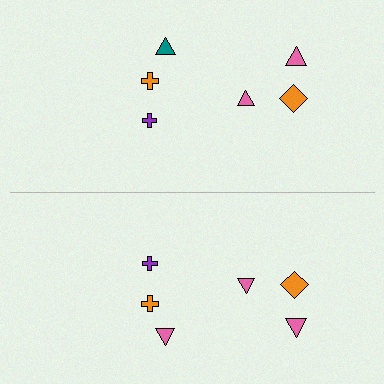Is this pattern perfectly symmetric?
No, the pattern is not perfectly symmetric. The pink triangle on the bottom side breaks the symmetry — its mirror counterpart is teal.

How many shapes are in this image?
There are 12 shapes in this image.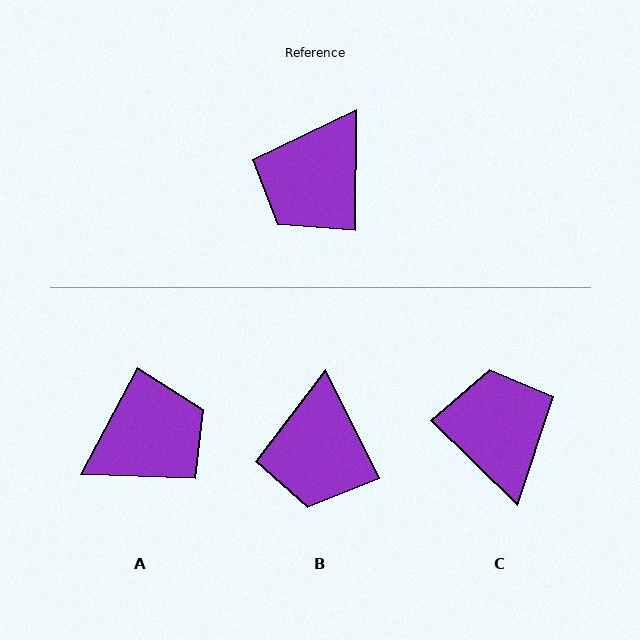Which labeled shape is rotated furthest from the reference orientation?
A, about 152 degrees away.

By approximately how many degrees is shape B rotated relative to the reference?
Approximately 27 degrees counter-clockwise.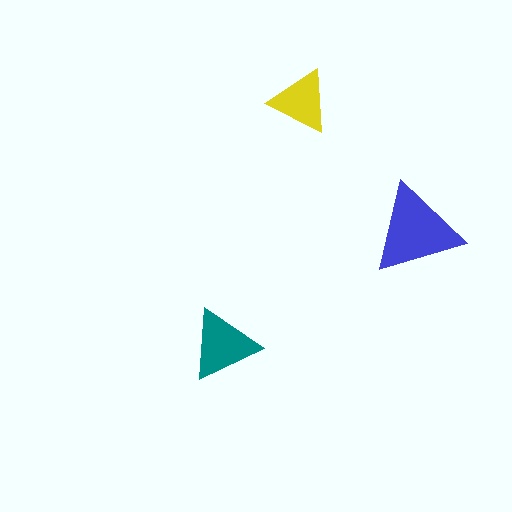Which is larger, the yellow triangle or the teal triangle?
The teal one.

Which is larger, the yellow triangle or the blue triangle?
The blue one.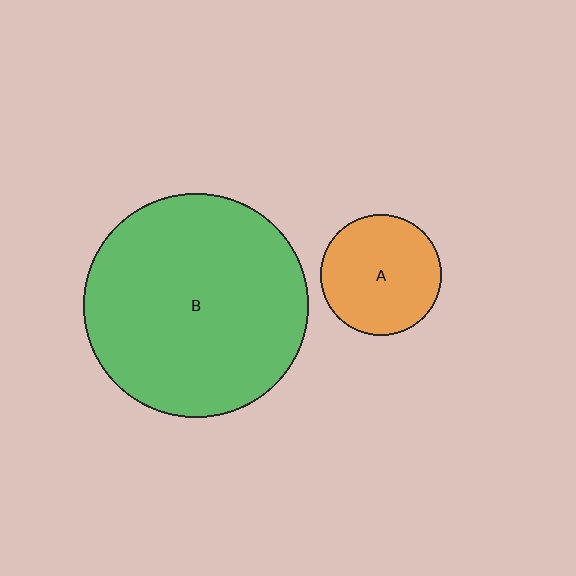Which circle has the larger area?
Circle B (green).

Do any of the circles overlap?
No, none of the circles overlap.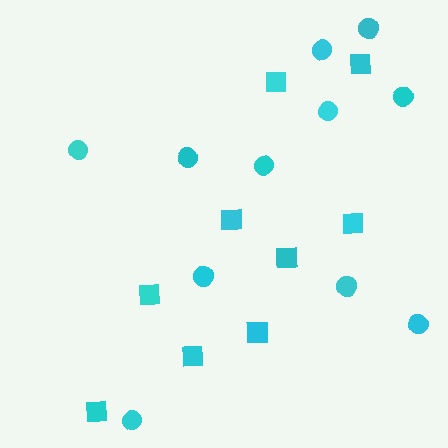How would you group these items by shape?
There are 2 groups: one group of squares (9) and one group of circles (11).